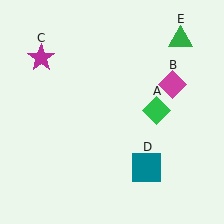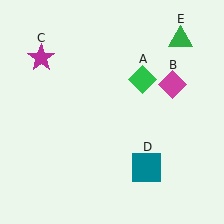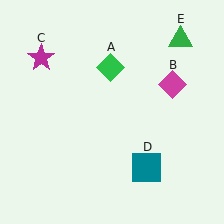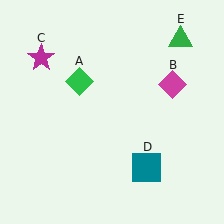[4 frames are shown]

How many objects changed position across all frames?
1 object changed position: green diamond (object A).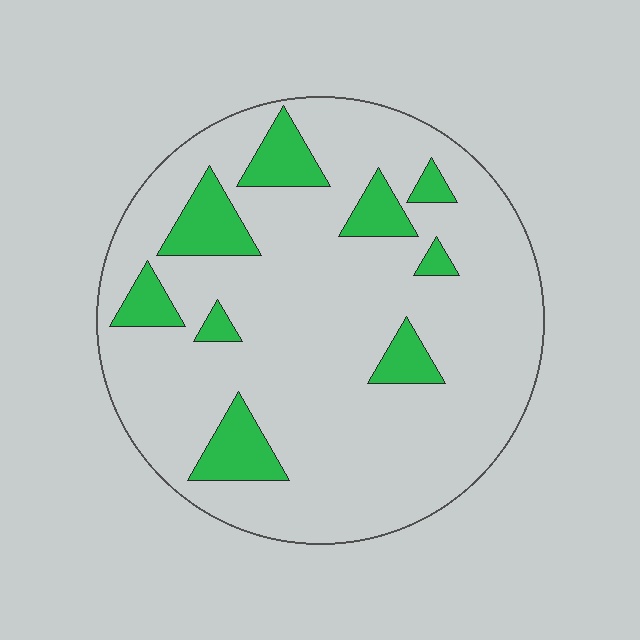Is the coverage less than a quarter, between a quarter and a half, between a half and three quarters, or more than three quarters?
Less than a quarter.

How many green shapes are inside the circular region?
9.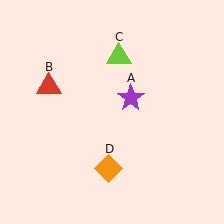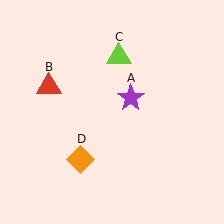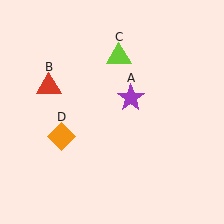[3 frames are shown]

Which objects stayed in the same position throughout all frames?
Purple star (object A) and red triangle (object B) and lime triangle (object C) remained stationary.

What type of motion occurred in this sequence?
The orange diamond (object D) rotated clockwise around the center of the scene.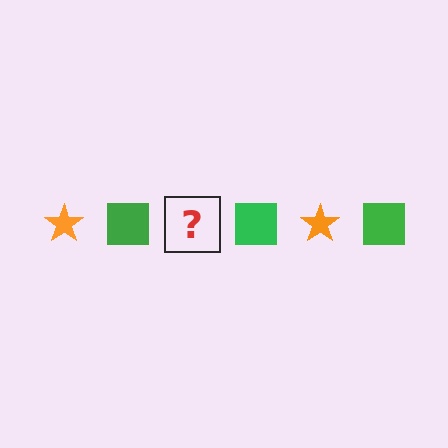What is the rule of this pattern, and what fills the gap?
The rule is that the pattern alternates between orange star and green square. The gap should be filled with an orange star.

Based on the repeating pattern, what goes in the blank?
The blank should be an orange star.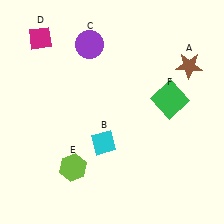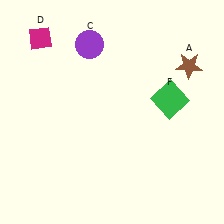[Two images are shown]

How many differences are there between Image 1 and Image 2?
There are 2 differences between the two images.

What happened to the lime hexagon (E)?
The lime hexagon (E) was removed in Image 2. It was in the bottom-left area of Image 1.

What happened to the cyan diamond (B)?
The cyan diamond (B) was removed in Image 2. It was in the bottom-left area of Image 1.